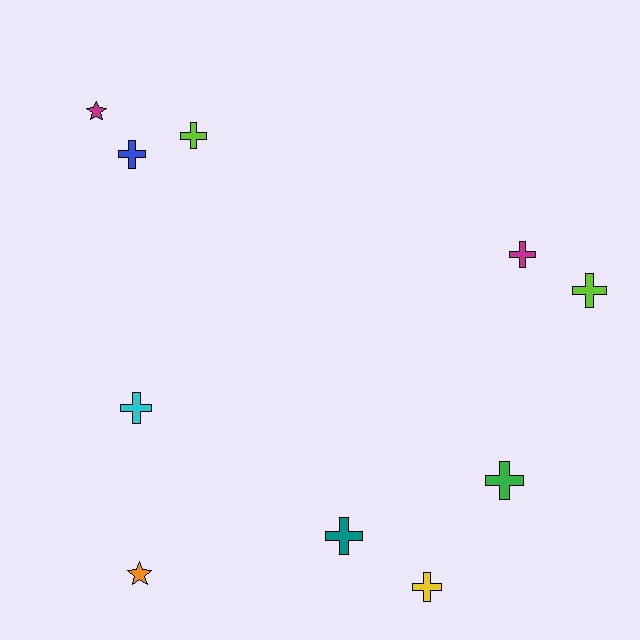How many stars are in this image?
There are 2 stars.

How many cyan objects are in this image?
There is 1 cyan object.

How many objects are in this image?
There are 10 objects.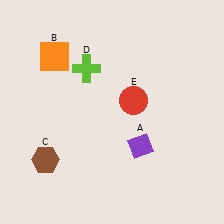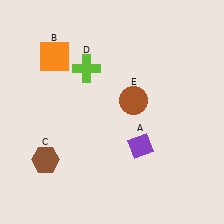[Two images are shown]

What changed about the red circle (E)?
In Image 1, E is red. In Image 2, it changed to brown.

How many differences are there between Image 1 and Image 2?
There is 1 difference between the two images.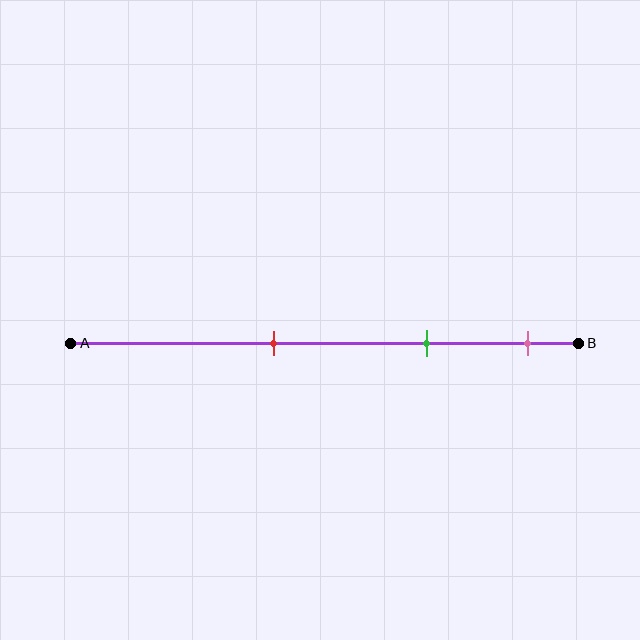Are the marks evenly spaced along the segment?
Yes, the marks are approximately evenly spaced.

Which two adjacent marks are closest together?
The green and pink marks are the closest adjacent pair.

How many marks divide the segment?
There are 3 marks dividing the segment.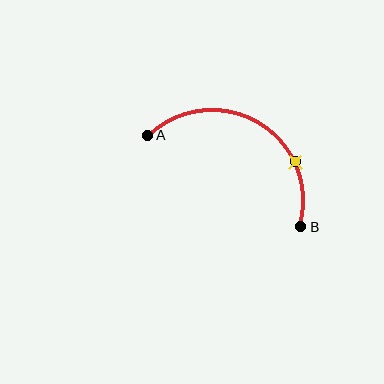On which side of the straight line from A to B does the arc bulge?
The arc bulges above the straight line connecting A and B.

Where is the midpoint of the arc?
The arc midpoint is the point on the curve farthest from the straight line joining A and B. It sits above that line.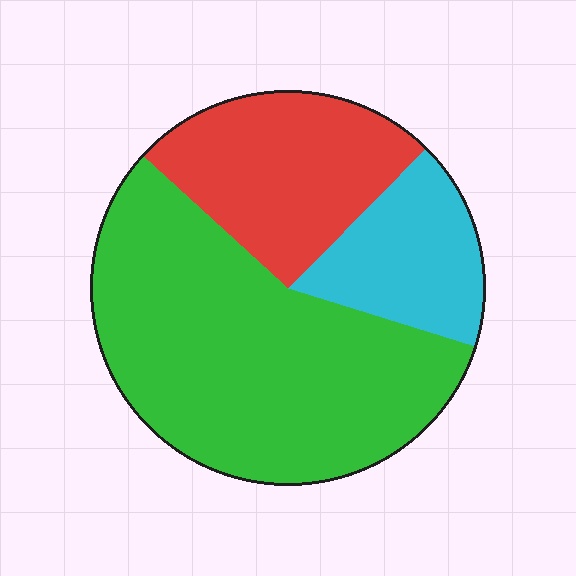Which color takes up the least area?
Cyan, at roughly 15%.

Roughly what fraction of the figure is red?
Red covers around 25% of the figure.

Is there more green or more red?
Green.